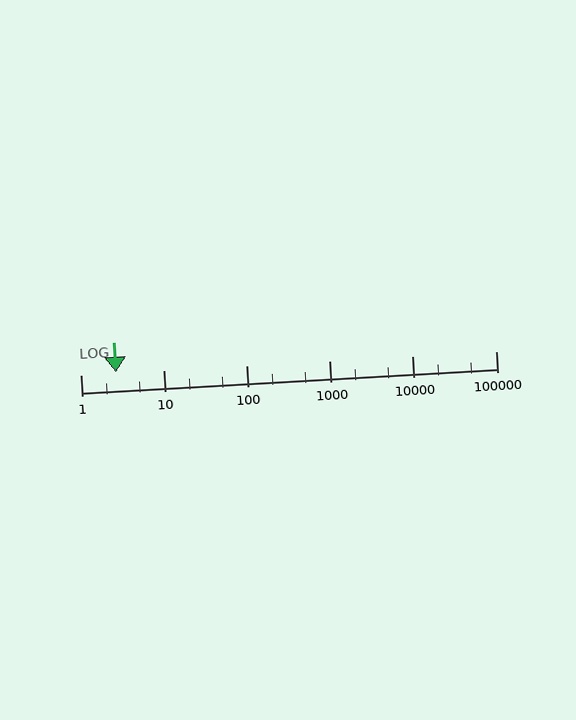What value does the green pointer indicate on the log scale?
The pointer indicates approximately 2.7.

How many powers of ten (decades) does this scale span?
The scale spans 5 decades, from 1 to 100000.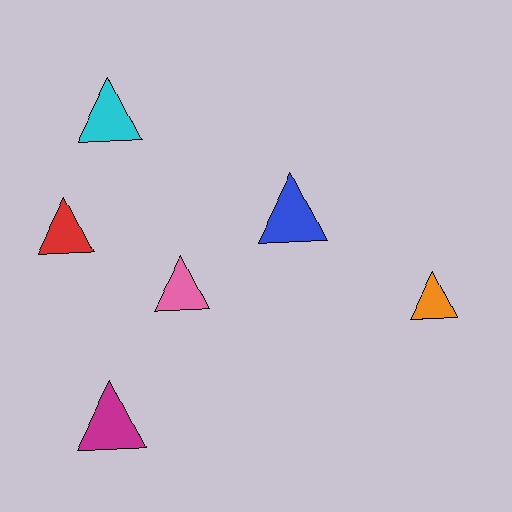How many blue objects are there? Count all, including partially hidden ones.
There is 1 blue object.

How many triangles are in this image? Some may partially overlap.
There are 6 triangles.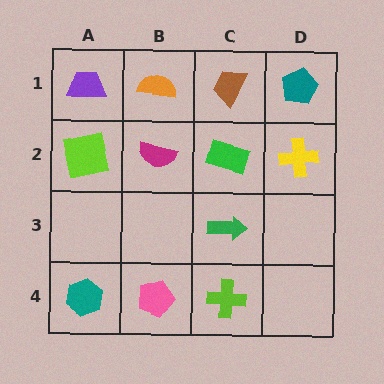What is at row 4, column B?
A pink pentagon.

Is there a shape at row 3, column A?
No, that cell is empty.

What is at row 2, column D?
A yellow cross.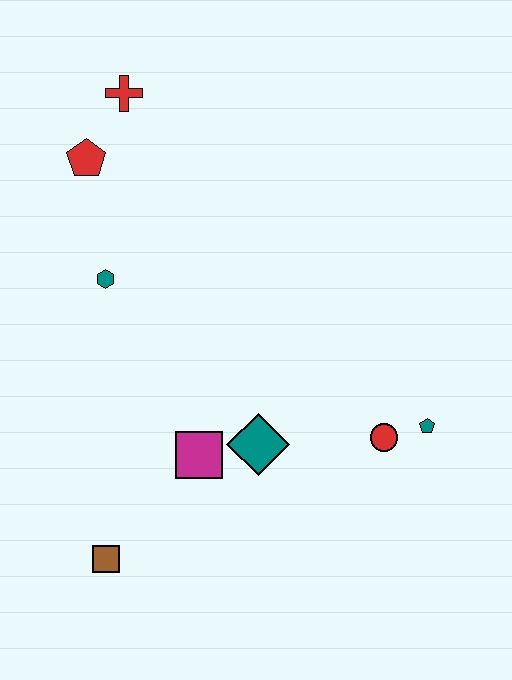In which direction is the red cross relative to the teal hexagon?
The red cross is above the teal hexagon.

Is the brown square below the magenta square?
Yes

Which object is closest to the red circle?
The teal pentagon is closest to the red circle.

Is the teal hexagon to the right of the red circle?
No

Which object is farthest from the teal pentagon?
The red cross is farthest from the teal pentagon.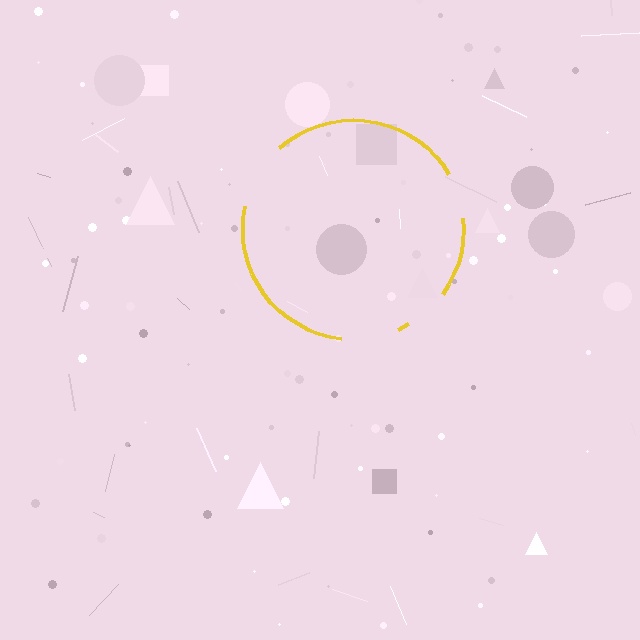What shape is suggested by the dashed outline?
The dashed outline suggests a circle.